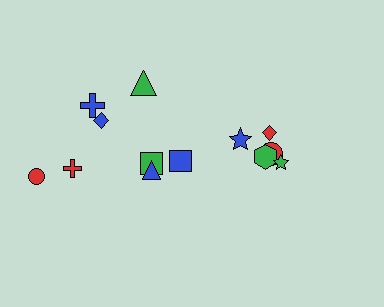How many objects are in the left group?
There are 8 objects.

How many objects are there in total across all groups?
There are 13 objects.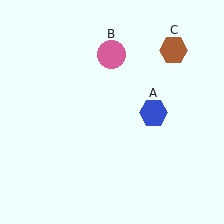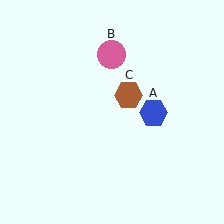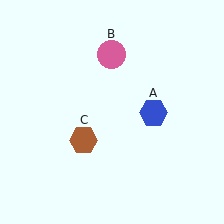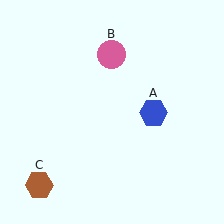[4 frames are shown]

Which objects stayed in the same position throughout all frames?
Blue hexagon (object A) and pink circle (object B) remained stationary.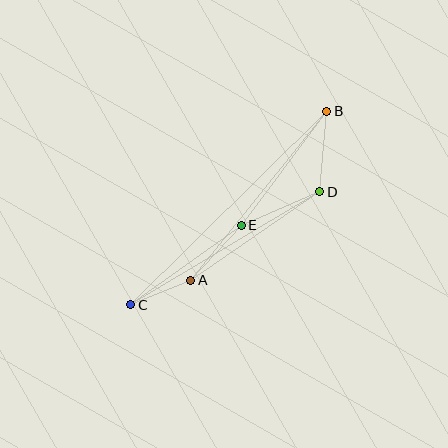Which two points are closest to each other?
Points A and C are closest to each other.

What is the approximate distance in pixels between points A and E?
The distance between A and E is approximately 75 pixels.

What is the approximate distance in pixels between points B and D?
The distance between B and D is approximately 81 pixels.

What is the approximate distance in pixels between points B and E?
The distance between B and E is approximately 142 pixels.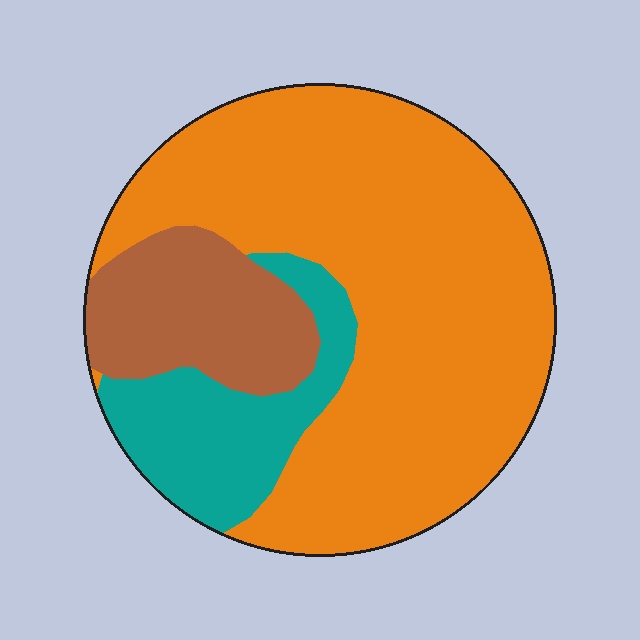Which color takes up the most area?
Orange, at roughly 65%.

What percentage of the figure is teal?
Teal takes up about one sixth (1/6) of the figure.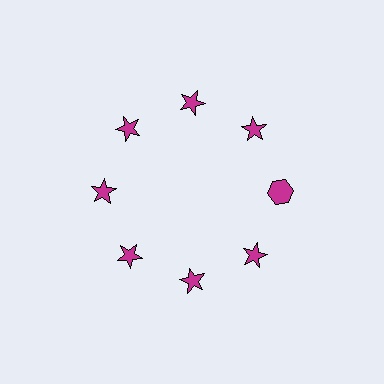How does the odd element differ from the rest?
It has a different shape: hexagon instead of star.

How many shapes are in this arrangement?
There are 8 shapes arranged in a ring pattern.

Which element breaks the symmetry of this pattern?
The magenta hexagon at roughly the 3 o'clock position breaks the symmetry. All other shapes are magenta stars.